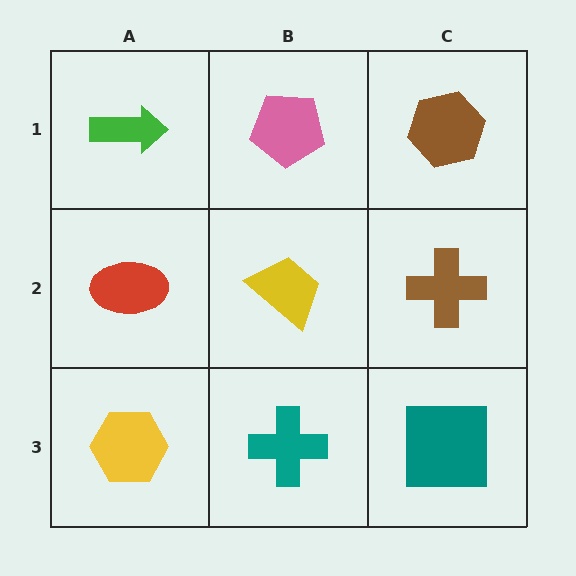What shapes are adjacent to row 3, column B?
A yellow trapezoid (row 2, column B), a yellow hexagon (row 3, column A), a teal square (row 3, column C).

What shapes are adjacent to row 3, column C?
A brown cross (row 2, column C), a teal cross (row 3, column B).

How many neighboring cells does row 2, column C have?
3.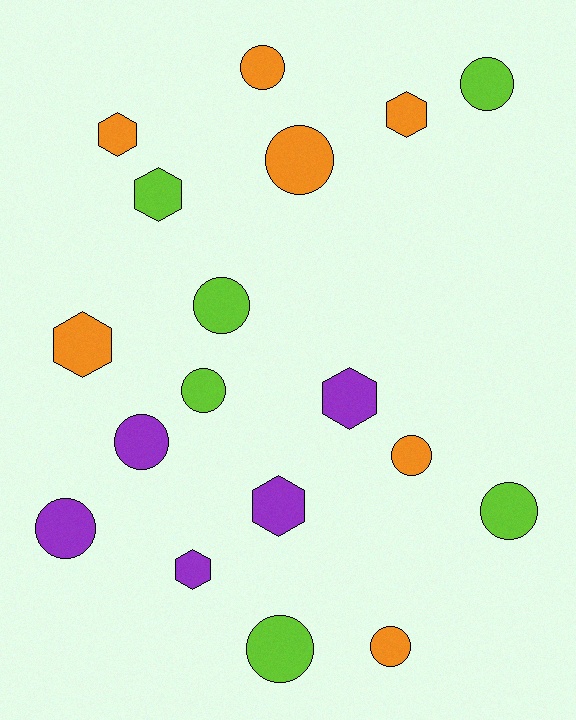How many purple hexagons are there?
There are 3 purple hexagons.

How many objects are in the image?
There are 18 objects.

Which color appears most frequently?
Orange, with 7 objects.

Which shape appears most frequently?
Circle, with 11 objects.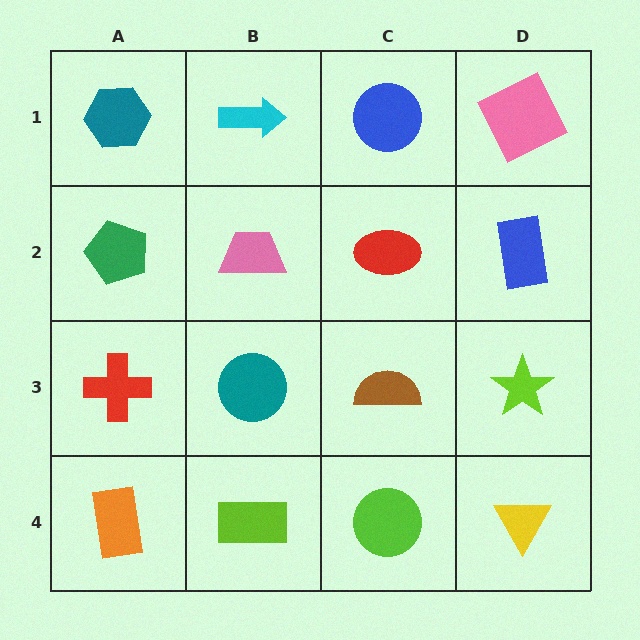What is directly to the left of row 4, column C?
A lime rectangle.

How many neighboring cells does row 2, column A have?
3.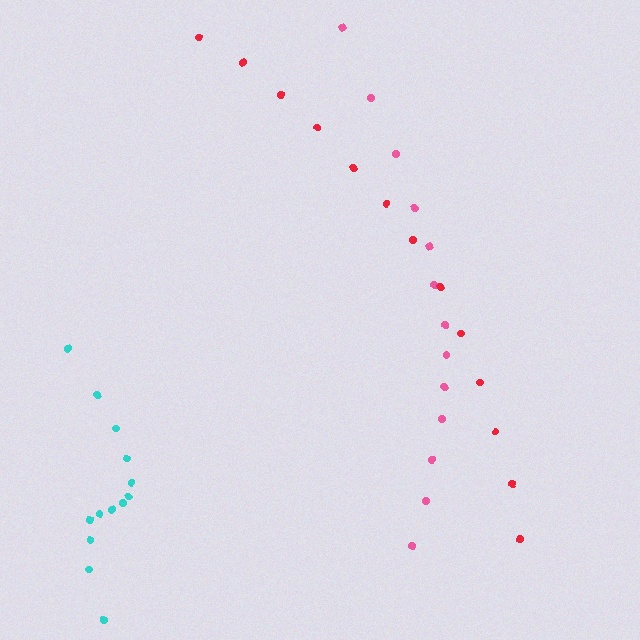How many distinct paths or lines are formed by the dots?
There are 3 distinct paths.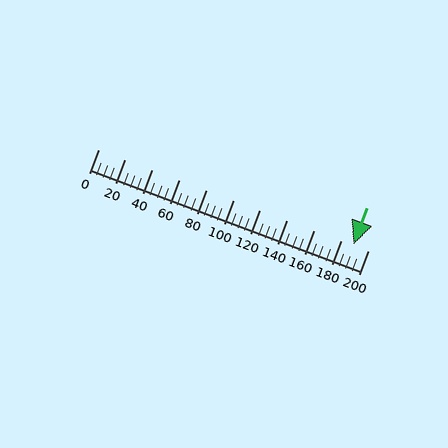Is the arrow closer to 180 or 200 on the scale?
The arrow is closer to 180.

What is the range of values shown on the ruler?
The ruler shows values from 0 to 200.